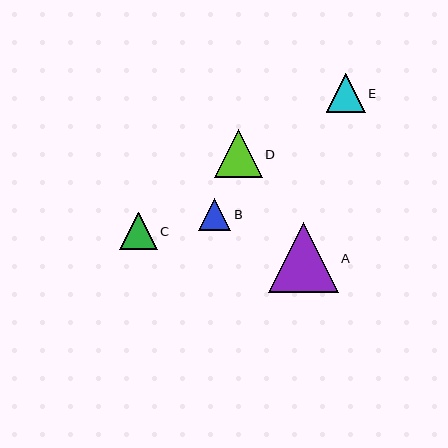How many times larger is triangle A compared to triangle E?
Triangle A is approximately 1.8 times the size of triangle E.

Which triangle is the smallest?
Triangle B is the smallest with a size of approximately 32 pixels.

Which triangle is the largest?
Triangle A is the largest with a size of approximately 70 pixels.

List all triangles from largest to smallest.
From largest to smallest: A, D, E, C, B.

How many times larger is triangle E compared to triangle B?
Triangle E is approximately 1.2 times the size of triangle B.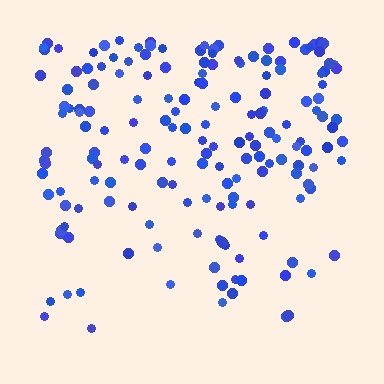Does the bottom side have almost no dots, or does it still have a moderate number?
Still a moderate number, just noticeably fewer than the top.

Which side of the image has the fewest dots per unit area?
The bottom.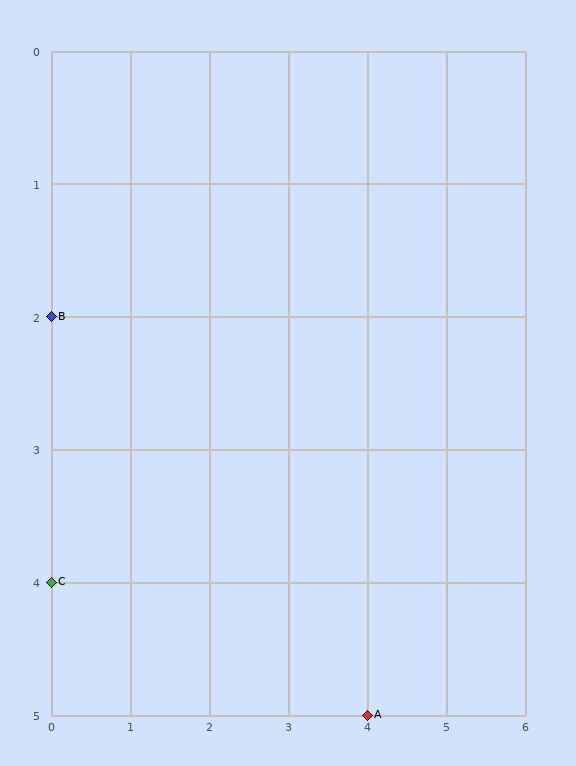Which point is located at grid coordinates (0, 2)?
Point B is at (0, 2).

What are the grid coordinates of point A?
Point A is at grid coordinates (4, 5).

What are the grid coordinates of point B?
Point B is at grid coordinates (0, 2).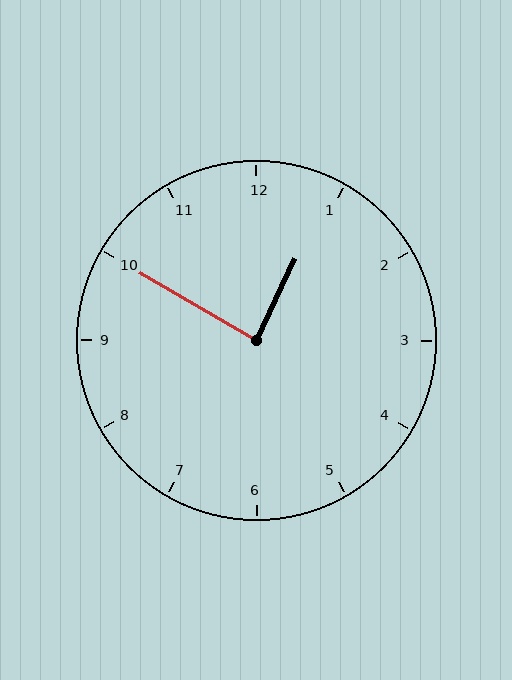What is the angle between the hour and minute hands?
Approximately 85 degrees.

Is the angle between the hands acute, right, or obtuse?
It is right.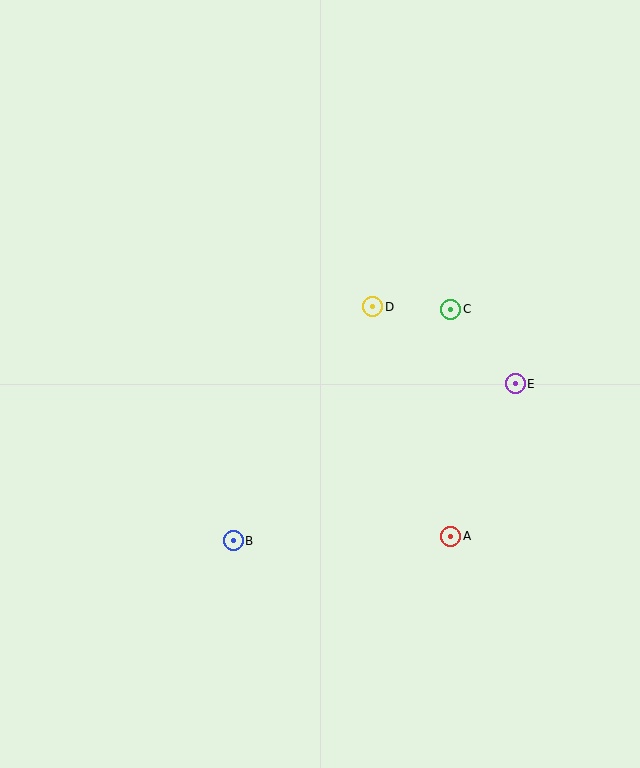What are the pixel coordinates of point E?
Point E is at (515, 384).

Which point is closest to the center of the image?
Point D at (372, 307) is closest to the center.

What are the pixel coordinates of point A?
Point A is at (451, 536).